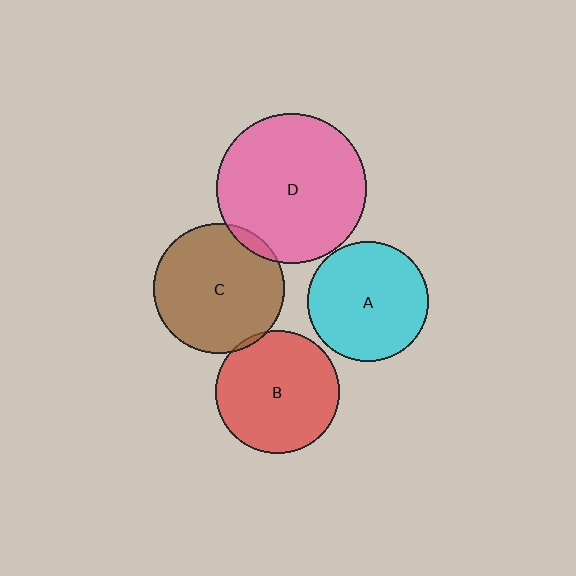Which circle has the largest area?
Circle D (pink).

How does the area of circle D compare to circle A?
Approximately 1.5 times.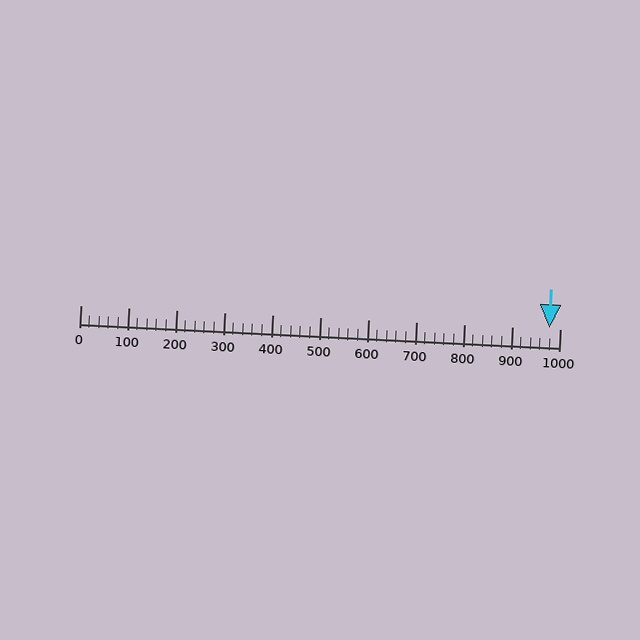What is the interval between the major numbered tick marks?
The major tick marks are spaced 100 units apart.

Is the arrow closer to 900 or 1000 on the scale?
The arrow is closer to 1000.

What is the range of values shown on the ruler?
The ruler shows values from 0 to 1000.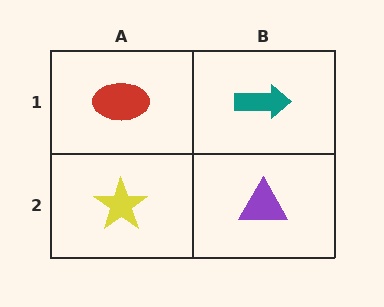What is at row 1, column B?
A teal arrow.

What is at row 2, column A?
A yellow star.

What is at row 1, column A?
A red ellipse.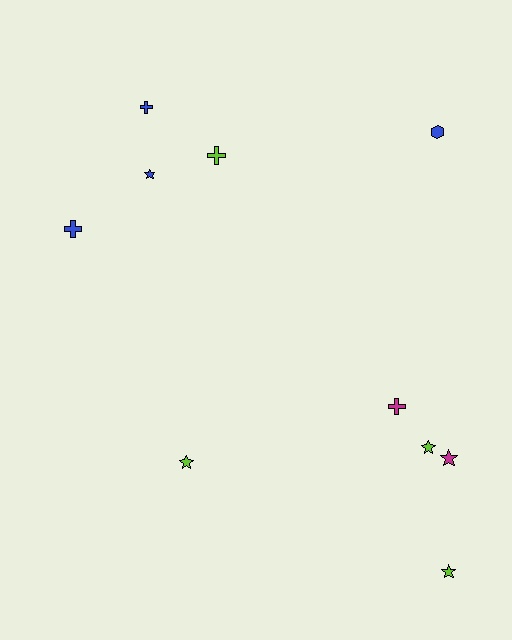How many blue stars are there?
There is 1 blue star.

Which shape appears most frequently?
Star, with 5 objects.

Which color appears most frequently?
Blue, with 4 objects.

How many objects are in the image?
There are 10 objects.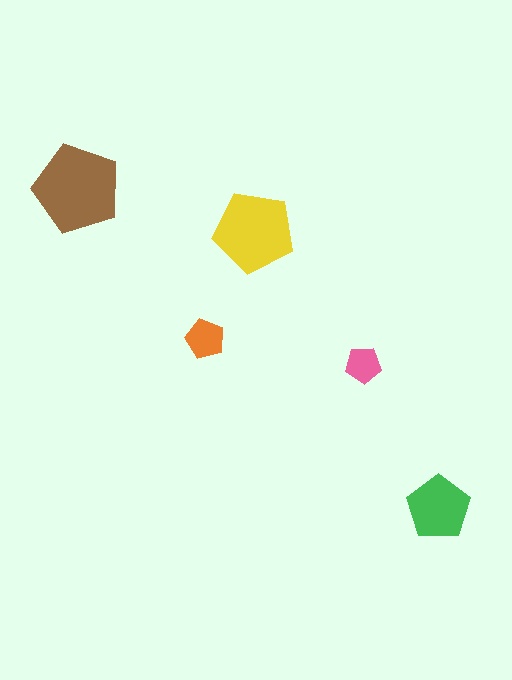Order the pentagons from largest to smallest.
the brown one, the yellow one, the green one, the orange one, the pink one.